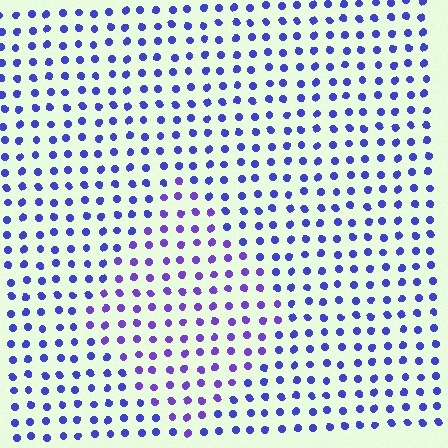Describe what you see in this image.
The image is filled with small blue elements in a uniform arrangement. A diamond-shaped region is visible where the elements are tinted to a slightly different hue, forming a subtle color boundary.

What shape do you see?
I see a diamond.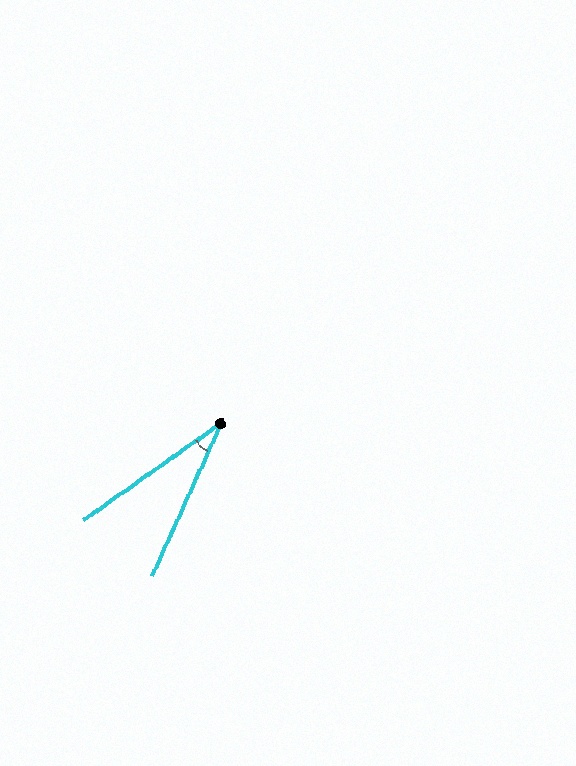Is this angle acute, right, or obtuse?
It is acute.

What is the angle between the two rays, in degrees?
Approximately 30 degrees.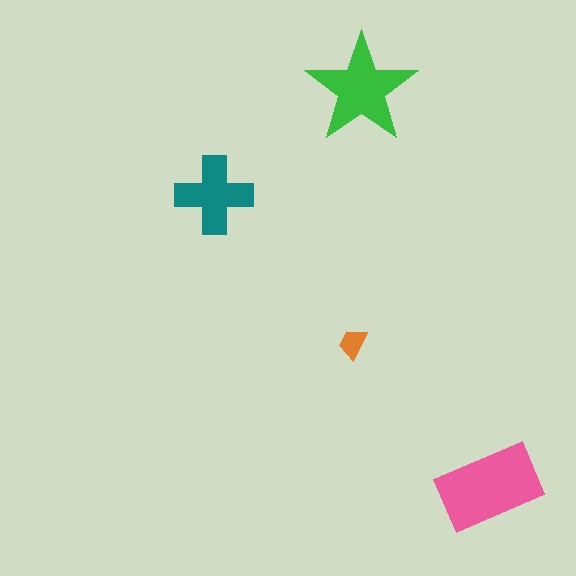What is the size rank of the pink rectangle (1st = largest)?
1st.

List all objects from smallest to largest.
The orange trapezoid, the teal cross, the green star, the pink rectangle.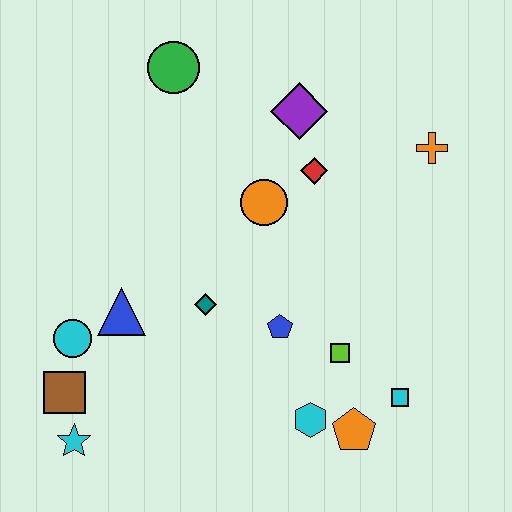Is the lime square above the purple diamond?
No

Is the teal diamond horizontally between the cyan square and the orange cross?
No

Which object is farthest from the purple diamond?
The cyan star is farthest from the purple diamond.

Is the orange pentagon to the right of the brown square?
Yes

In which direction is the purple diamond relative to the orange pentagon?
The purple diamond is above the orange pentagon.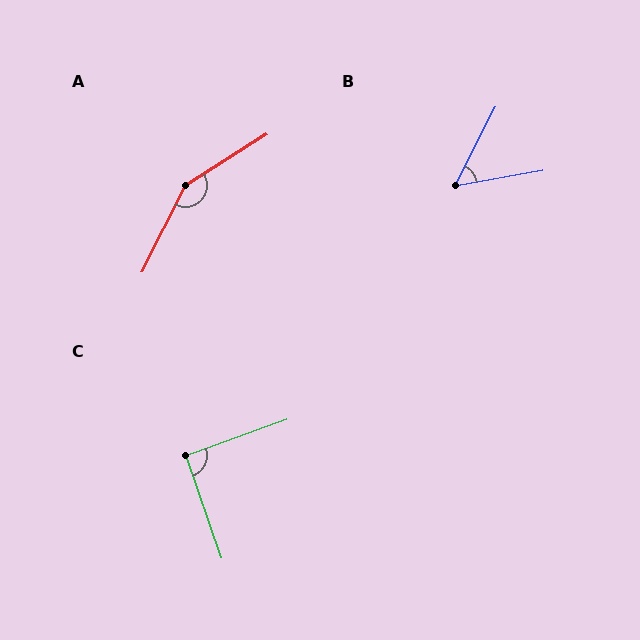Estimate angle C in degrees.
Approximately 90 degrees.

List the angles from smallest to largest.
B (52°), C (90°), A (149°).